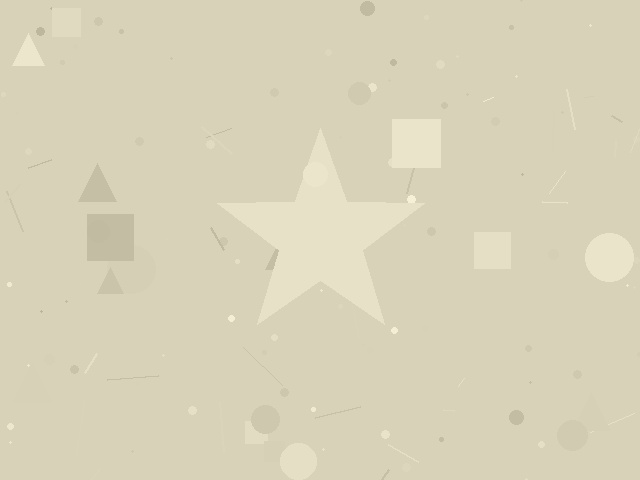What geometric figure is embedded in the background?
A star is embedded in the background.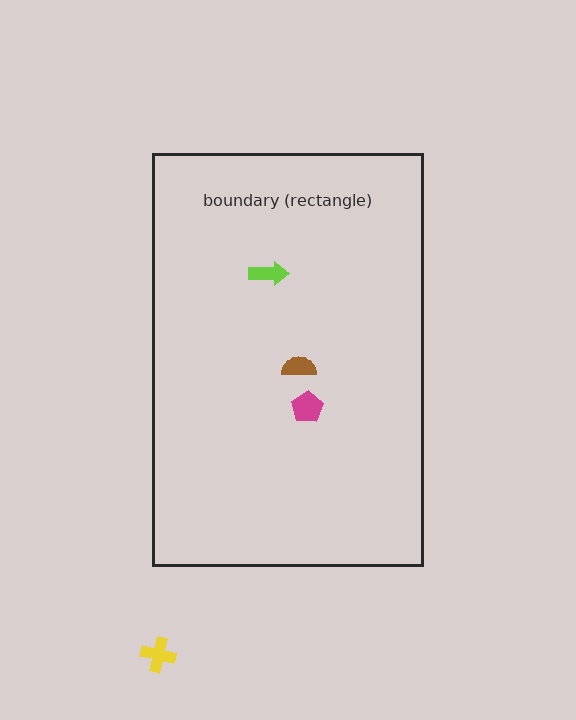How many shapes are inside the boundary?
3 inside, 1 outside.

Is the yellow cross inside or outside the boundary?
Outside.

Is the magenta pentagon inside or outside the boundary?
Inside.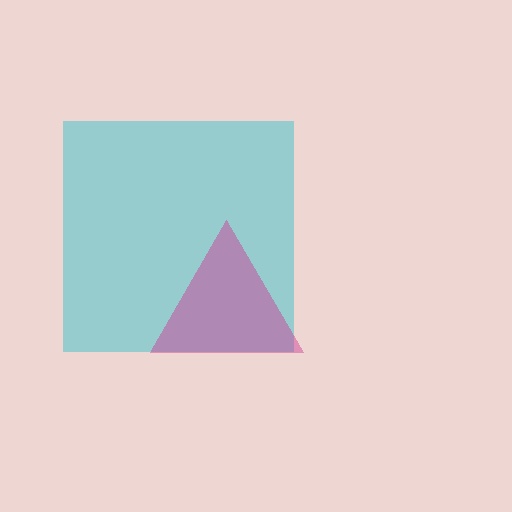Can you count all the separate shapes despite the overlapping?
Yes, there are 2 separate shapes.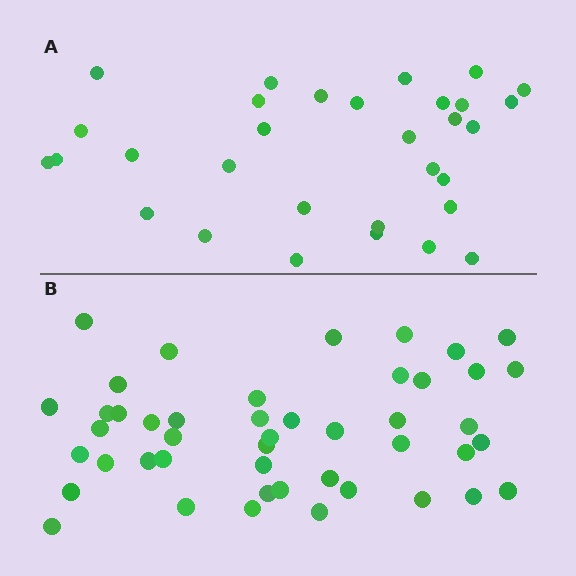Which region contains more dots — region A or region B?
Region B (the bottom region) has more dots.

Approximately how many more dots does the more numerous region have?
Region B has approximately 15 more dots than region A.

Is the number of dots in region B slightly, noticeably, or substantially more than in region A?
Region B has substantially more. The ratio is roughly 1.5 to 1.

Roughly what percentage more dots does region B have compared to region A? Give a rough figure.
About 50% more.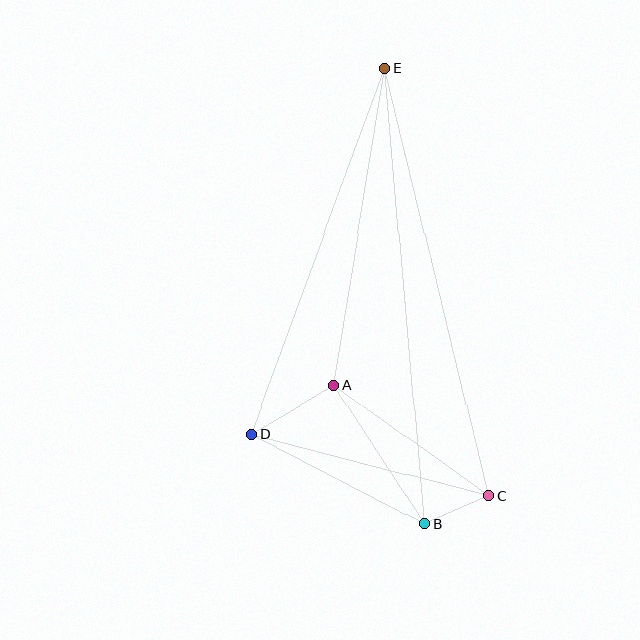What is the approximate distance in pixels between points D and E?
The distance between D and E is approximately 390 pixels.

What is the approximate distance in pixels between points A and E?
The distance between A and E is approximately 321 pixels.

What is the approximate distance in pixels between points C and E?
The distance between C and E is approximately 440 pixels.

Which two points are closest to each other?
Points B and C are closest to each other.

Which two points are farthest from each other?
Points B and E are farthest from each other.